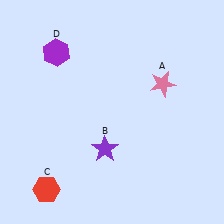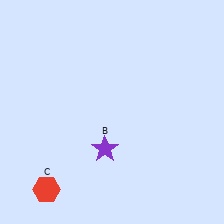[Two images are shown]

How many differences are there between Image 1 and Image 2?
There are 2 differences between the two images.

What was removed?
The pink star (A), the purple hexagon (D) were removed in Image 2.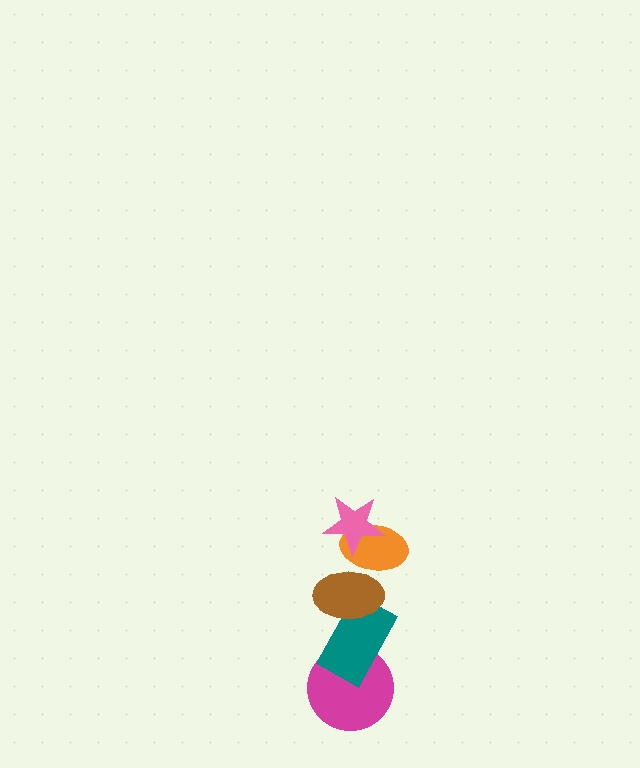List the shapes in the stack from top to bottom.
From top to bottom: the pink star, the orange ellipse, the brown ellipse, the teal rectangle, the magenta circle.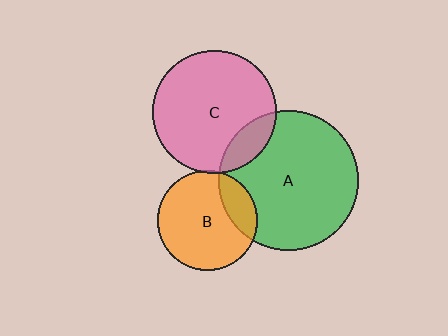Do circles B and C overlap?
Yes.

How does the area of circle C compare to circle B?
Approximately 1.5 times.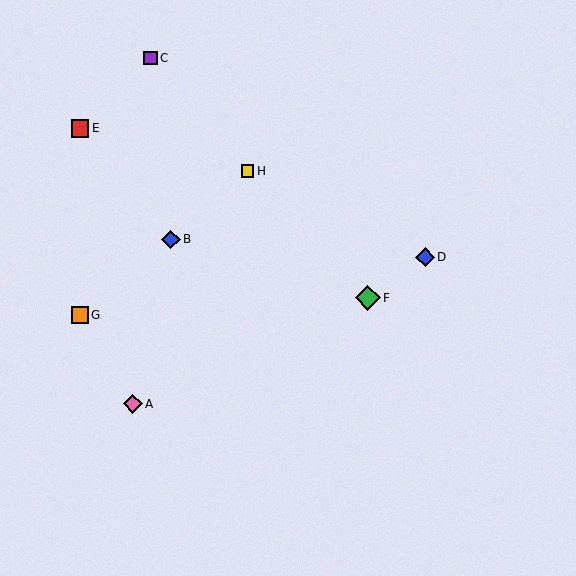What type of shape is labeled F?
Shape F is a green diamond.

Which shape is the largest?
The green diamond (labeled F) is the largest.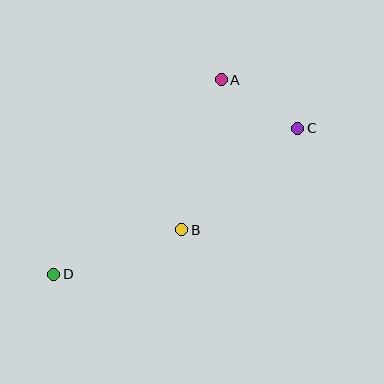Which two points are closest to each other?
Points A and C are closest to each other.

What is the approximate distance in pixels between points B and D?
The distance between B and D is approximately 135 pixels.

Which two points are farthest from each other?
Points C and D are farthest from each other.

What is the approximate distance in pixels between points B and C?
The distance between B and C is approximately 154 pixels.